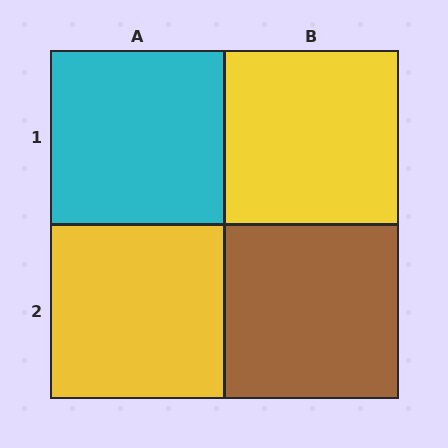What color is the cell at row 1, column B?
Yellow.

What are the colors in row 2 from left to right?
Yellow, brown.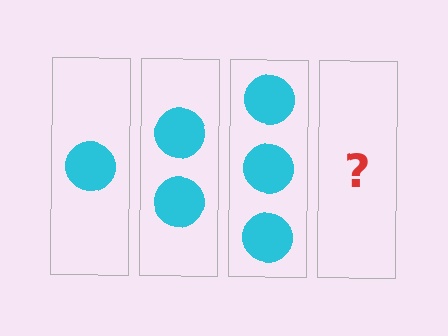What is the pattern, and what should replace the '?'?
The pattern is that each step adds one more circle. The '?' should be 4 circles.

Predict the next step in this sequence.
The next step is 4 circles.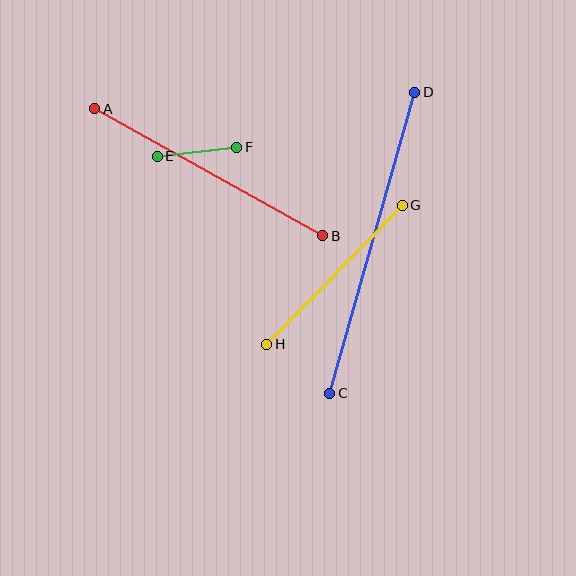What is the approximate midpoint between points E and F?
The midpoint is at approximately (197, 152) pixels.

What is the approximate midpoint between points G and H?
The midpoint is at approximately (334, 275) pixels.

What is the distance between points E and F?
The distance is approximately 80 pixels.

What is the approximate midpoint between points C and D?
The midpoint is at approximately (372, 243) pixels.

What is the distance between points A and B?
The distance is approximately 261 pixels.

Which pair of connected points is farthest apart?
Points C and D are farthest apart.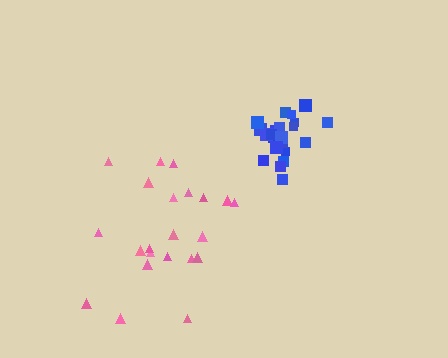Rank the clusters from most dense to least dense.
blue, pink.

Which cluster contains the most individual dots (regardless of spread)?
Pink (22).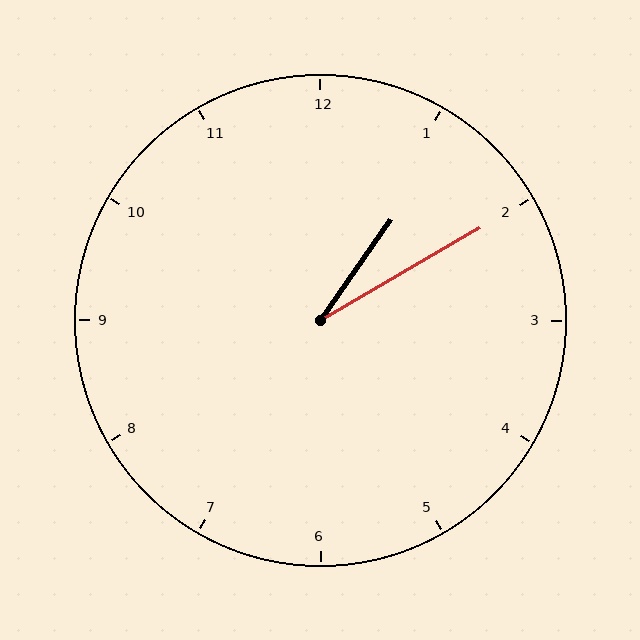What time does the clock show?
1:10.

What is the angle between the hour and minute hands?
Approximately 25 degrees.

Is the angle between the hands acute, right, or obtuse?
It is acute.